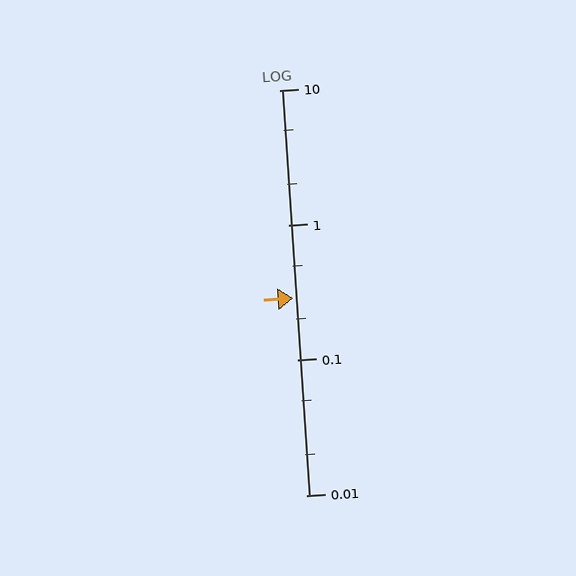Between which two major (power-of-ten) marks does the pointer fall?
The pointer is between 0.1 and 1.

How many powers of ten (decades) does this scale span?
The scale spans 3 decades, from 0.01 to 10.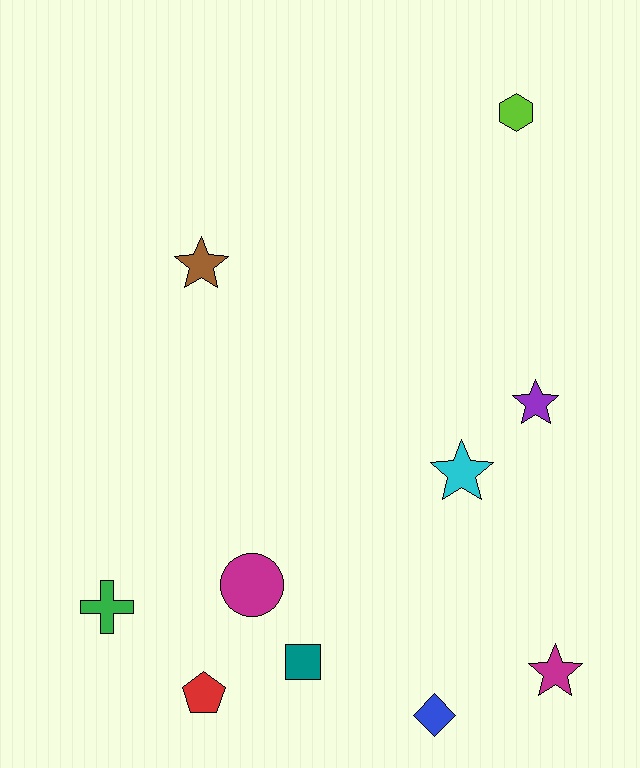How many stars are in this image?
There are 4 stars.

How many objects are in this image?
There are 10 objects.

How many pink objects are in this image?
There are no pink objects.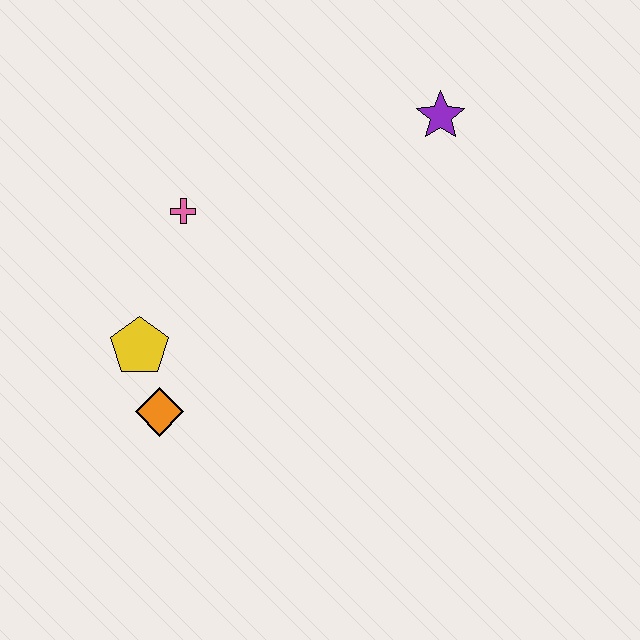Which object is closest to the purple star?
The pink cross is closest to the purple star.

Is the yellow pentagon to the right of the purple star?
No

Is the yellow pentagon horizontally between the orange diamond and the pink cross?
No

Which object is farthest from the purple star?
The orange diamond is farthest from the purple star.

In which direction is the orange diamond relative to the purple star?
The orange diamond is below the purple star.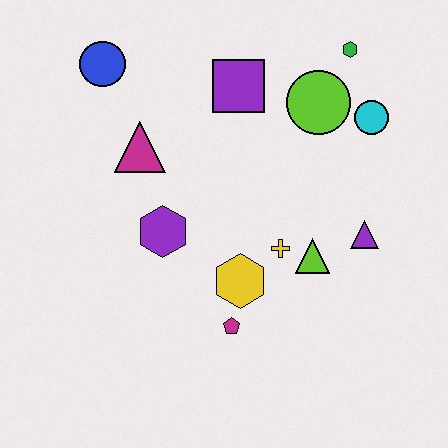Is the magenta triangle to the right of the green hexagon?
No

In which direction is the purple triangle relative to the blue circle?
The purple triangle is to the right of the blue circle.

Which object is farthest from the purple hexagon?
The green hexagon is farthest from the purple hexagon.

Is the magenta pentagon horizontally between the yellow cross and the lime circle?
No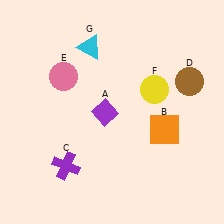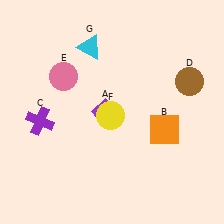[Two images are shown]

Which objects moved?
The objects that moved are: the purple cross (C), the yellow circle (F).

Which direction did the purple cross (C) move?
The purple cross (C) moved up.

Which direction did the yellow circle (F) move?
The yellow circle (F) moved left.